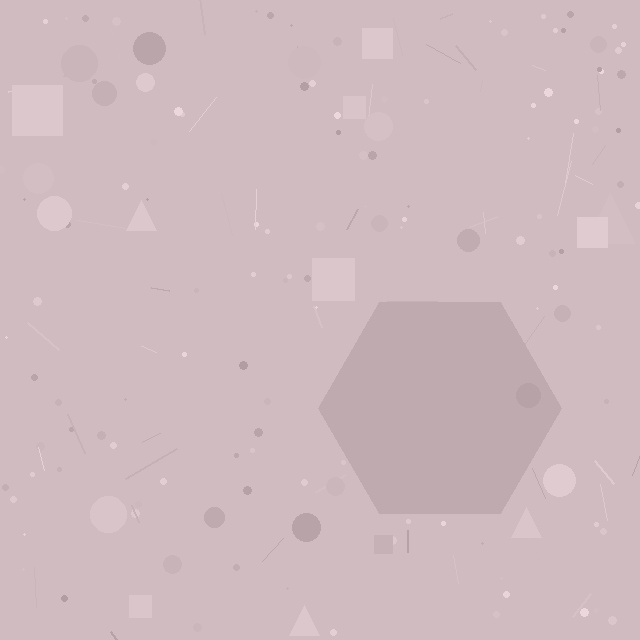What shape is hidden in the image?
A hexagon is hidden in the image.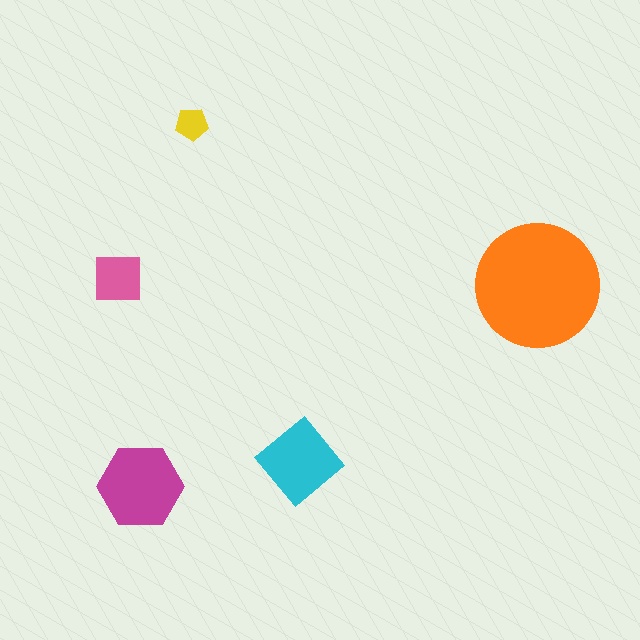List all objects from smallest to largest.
The yellow pentagon, the pink square, the cyan diamond, the magenta hexagon, the orange circle.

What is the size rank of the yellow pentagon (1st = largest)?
5th.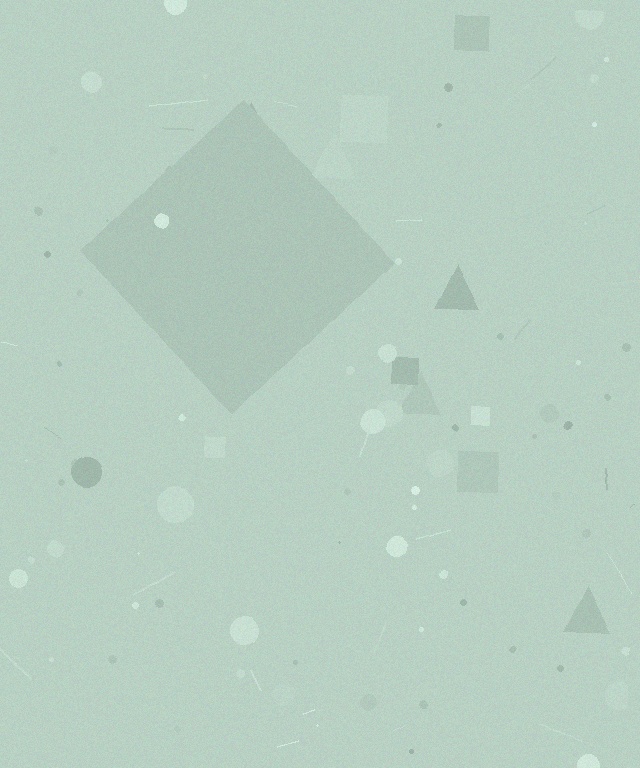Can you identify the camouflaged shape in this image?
The camouflaged shape is a diamond.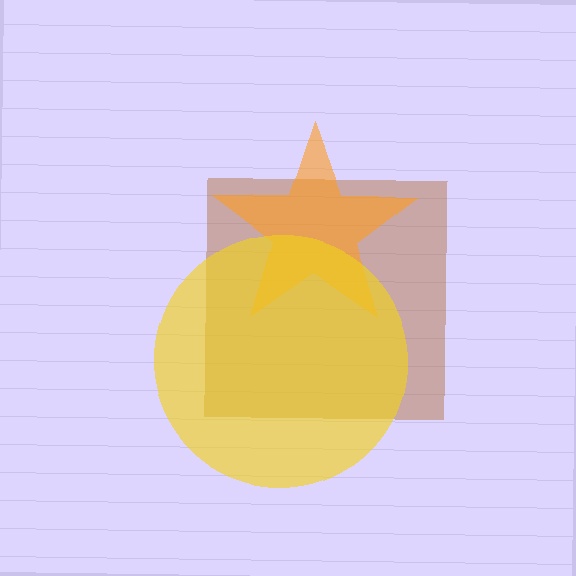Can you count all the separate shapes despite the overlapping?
Yes, there are 3 separate shapes.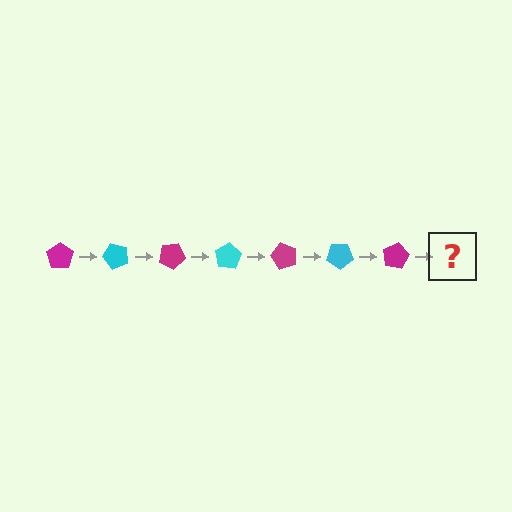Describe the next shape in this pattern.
It should be a cyan pentagon, rotated 350 degrees from the start.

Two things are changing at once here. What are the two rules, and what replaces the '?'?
The two rules are that it rotates 50 degrees each step and the color cycles through magenta and cyan. The '?' should be a cyan pentagon, rotated 350 degrees from the start.